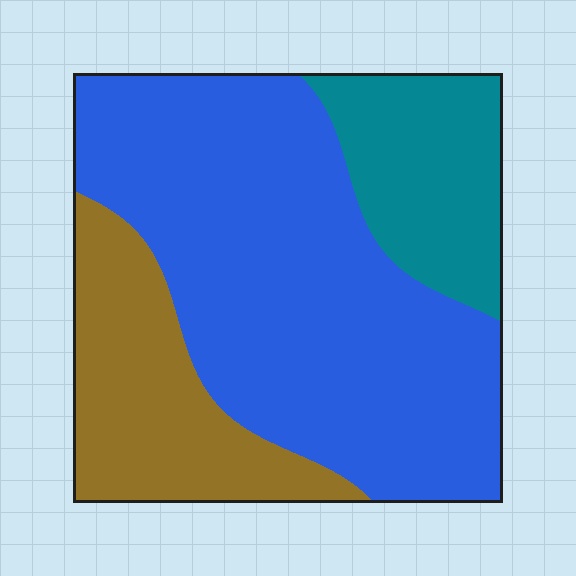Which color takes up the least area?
Teal, at roughly 20%.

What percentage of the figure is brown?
Brown takes up about one fifth (1/5) of the figure.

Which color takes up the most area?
Blue, at roughly 60%.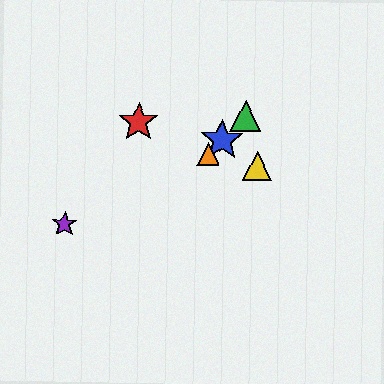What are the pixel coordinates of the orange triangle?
The orange triangle is at (208, 154).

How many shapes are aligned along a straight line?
3 shapes (the blue star, the green triangle, the orange triangle) are aligned along a straight line.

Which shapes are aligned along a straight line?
The blue star, the green triangle, the orange triangle are aligned along a straight line.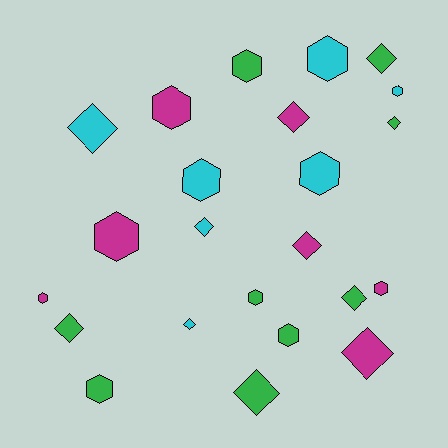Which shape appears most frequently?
Hexagon, with 12 objects.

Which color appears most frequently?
Green, with 9 objects.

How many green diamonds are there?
There are 5 green diamonds.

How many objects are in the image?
There are 23 objects.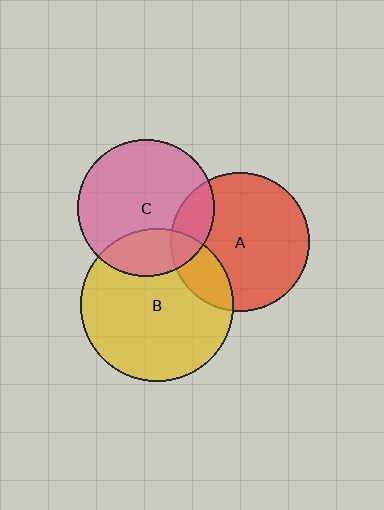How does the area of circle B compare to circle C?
Approximately 1.2 times.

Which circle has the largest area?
Circle B (yellow).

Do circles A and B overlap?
Yes.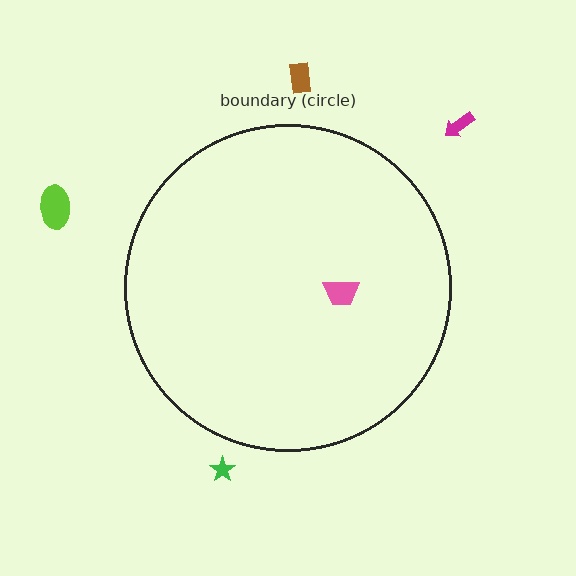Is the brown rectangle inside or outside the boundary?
Outside.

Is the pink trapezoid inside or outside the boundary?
Inside.